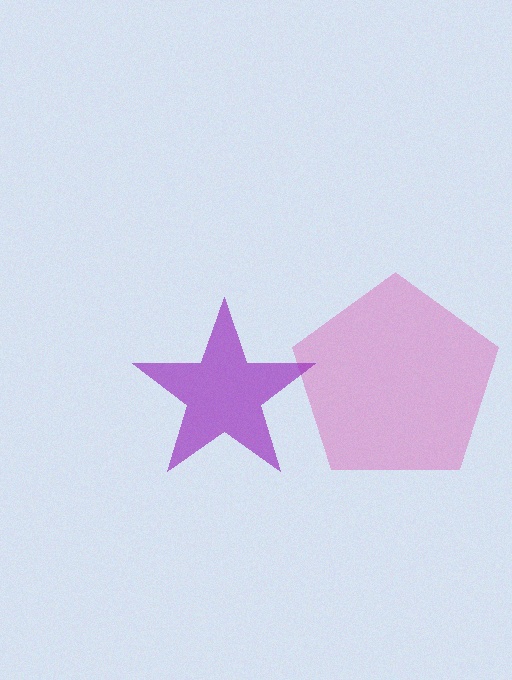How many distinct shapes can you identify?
There are 2 distinct shapes: a pink pentagon, a purple star.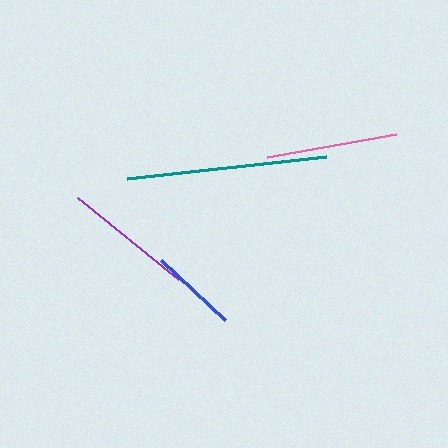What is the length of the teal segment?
The teal segment is approximately 200 pixels long.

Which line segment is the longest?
The teal line is the longest at approximately 200 pixels.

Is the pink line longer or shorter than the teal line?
The teal line is longer than the pink line.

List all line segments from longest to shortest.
From longest to shortest: teal, pink, purple, blue.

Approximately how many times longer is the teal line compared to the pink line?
The teal line is approximately 1.5 times the length of the pink line.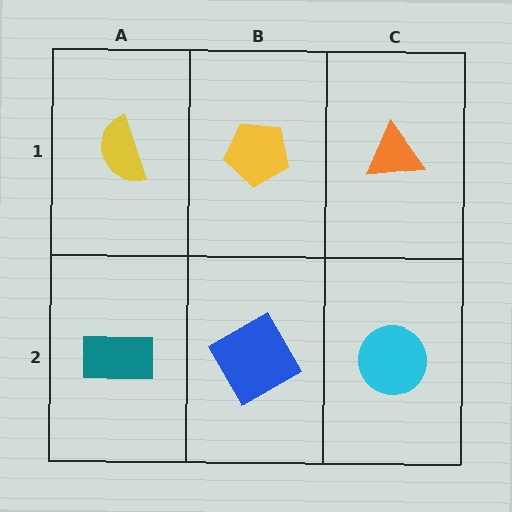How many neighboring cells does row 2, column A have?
2.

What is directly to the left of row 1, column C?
A yellow pentagon.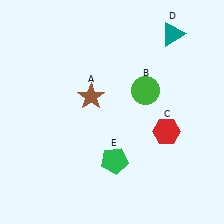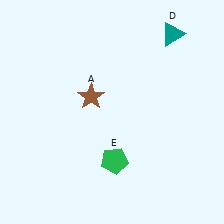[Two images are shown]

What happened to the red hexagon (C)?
The red hexagon (C) was removed in Image 2. It was in the bottom-right area of Image 1.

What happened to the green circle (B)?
The green circle (B) was removed in Image 2. It was in the top-right area of Image 1.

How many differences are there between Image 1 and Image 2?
There are 2 differences between the two images.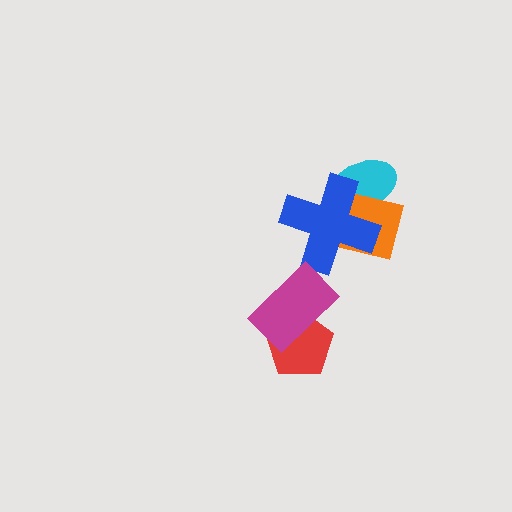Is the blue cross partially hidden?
No, no other shape covers it.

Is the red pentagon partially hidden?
Yes, it is partially covered by another shape.